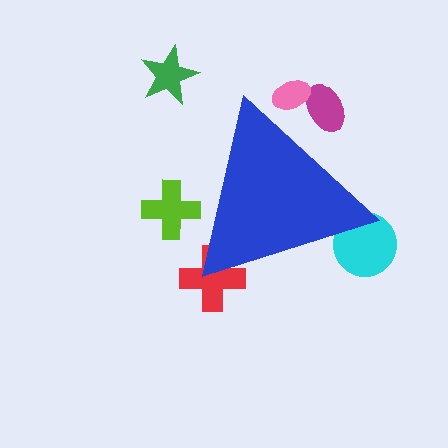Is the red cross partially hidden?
Yes, the red cross is partially hidden behind the blue triangle.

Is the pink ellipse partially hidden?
Yes, the pink ellipse is partially hidden behind the blue triangle.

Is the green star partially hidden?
No, the green star is fully visible.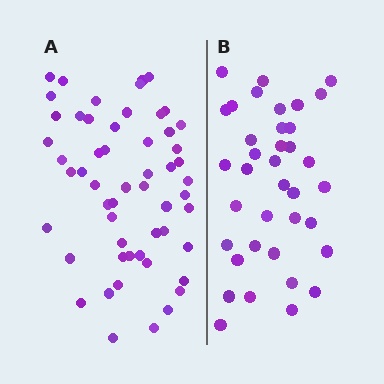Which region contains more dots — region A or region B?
Region A (the left region) has more dots.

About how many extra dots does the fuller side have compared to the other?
Region A has approximately 20 more dots than region B.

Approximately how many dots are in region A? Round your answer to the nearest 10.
About 60 dots. (The exact count is 55, which rounds to 60.)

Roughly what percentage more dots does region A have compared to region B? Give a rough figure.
About 50% more.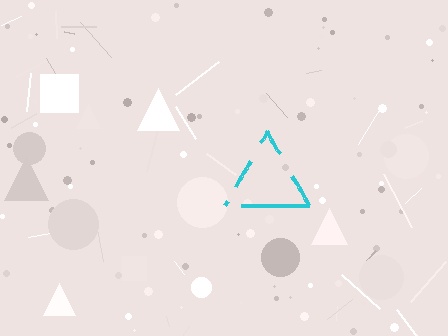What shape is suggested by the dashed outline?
The dashed outline suggests a triangle.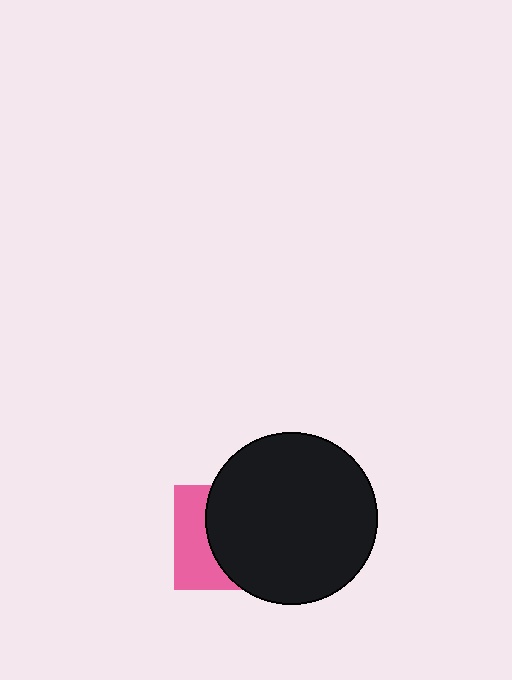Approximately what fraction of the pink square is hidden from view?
Roughly 62% of the pink square is hidden behind the black circle.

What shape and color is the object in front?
The object in front is a black circle.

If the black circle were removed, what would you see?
You would see the complete pink square.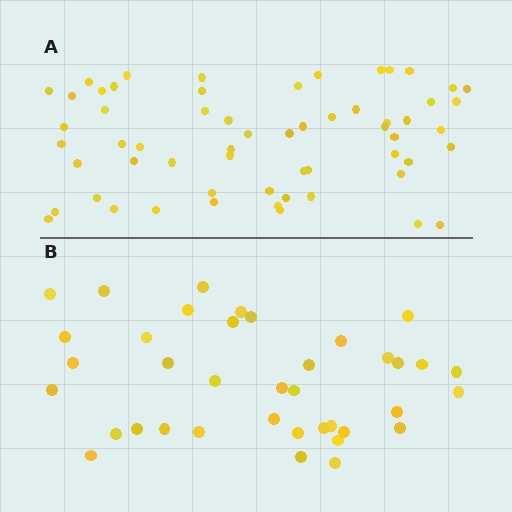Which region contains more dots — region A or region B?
Region A (the top region) has more dots.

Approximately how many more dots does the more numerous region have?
Region A has approximately 20 more dots than region B.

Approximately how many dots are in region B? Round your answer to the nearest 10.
About 40 dots. (The exact count is 38, which rounds to 40.)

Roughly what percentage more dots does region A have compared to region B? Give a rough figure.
About 55% more.